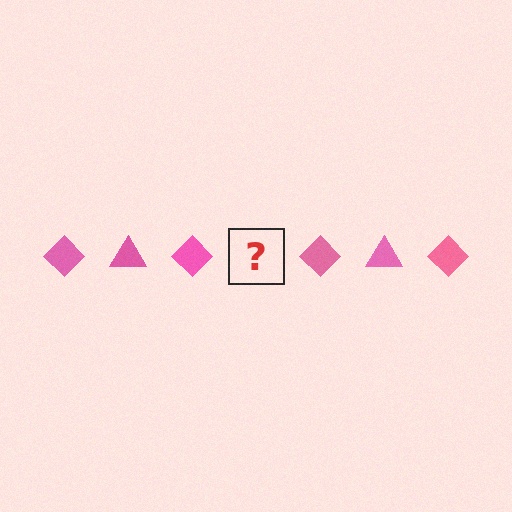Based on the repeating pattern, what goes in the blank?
The blank should be a pink triangle.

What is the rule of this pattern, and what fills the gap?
The rule is that the pattern cycles through diamond, triangle shapes in pink. The gap should be filled with a pink triangle.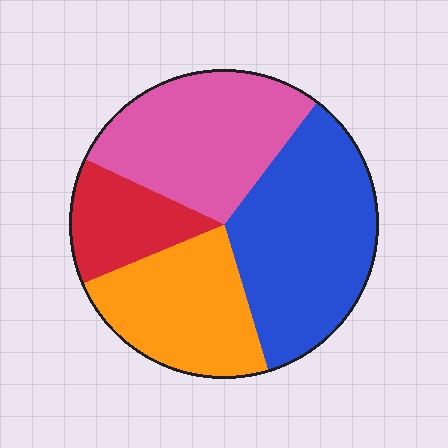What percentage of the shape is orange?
Orange covers about 25% of the shape.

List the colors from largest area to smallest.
From largest to smallest: blue, pink, orange, red.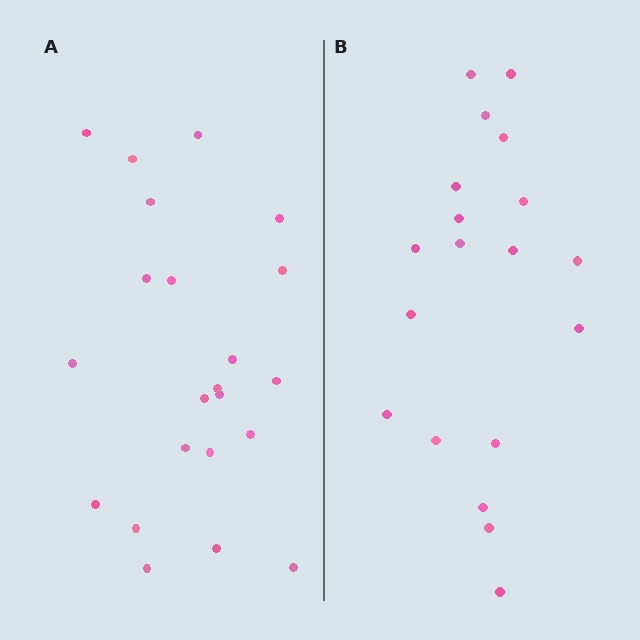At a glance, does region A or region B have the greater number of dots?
Region A (the left region) has more dots.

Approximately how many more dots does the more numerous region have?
Region A has just a few more — roughly 2 or 3 more dots than region B.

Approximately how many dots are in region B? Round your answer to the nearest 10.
About 20 dots. (The exact count is 19, which rounds to 20.)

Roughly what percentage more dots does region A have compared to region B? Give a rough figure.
About 15% more.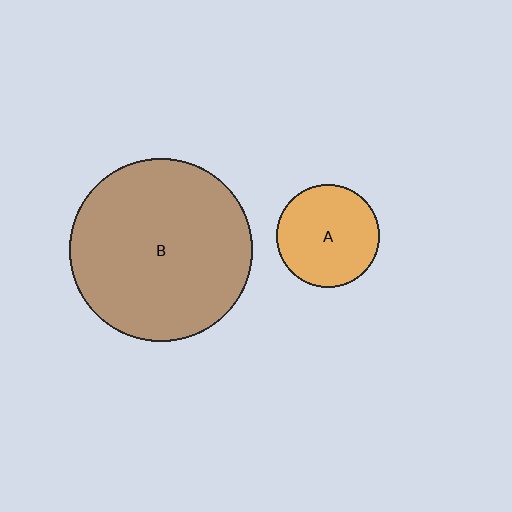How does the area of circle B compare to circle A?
Approximately 3.2 times.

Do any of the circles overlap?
No, none of the circles overlap.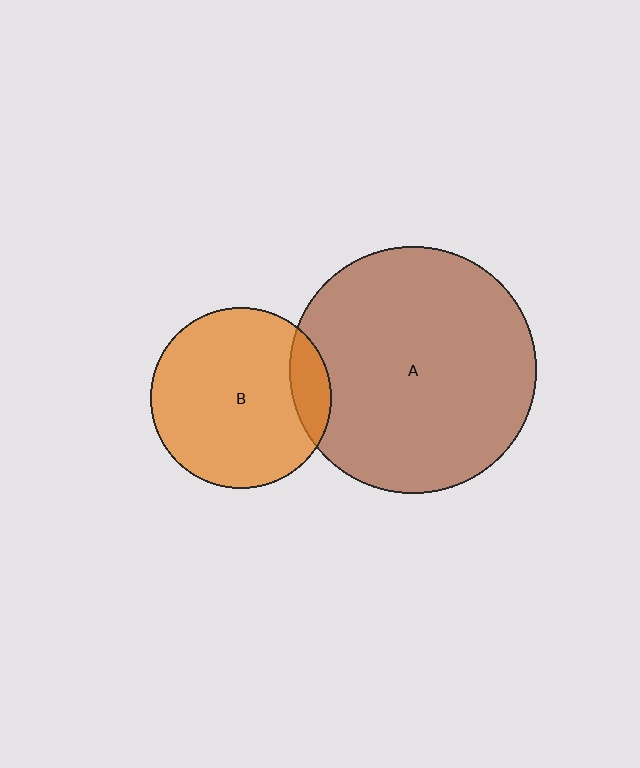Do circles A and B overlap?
Yes.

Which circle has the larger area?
Circle A (brown).